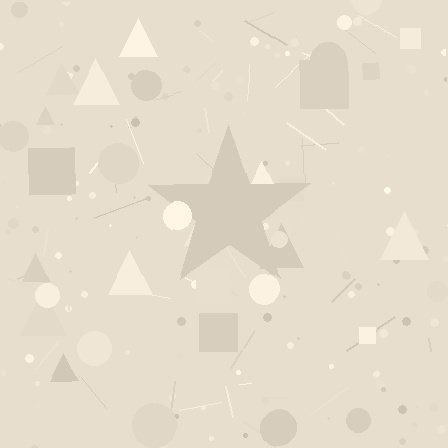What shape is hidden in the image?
A star is hidden in the image.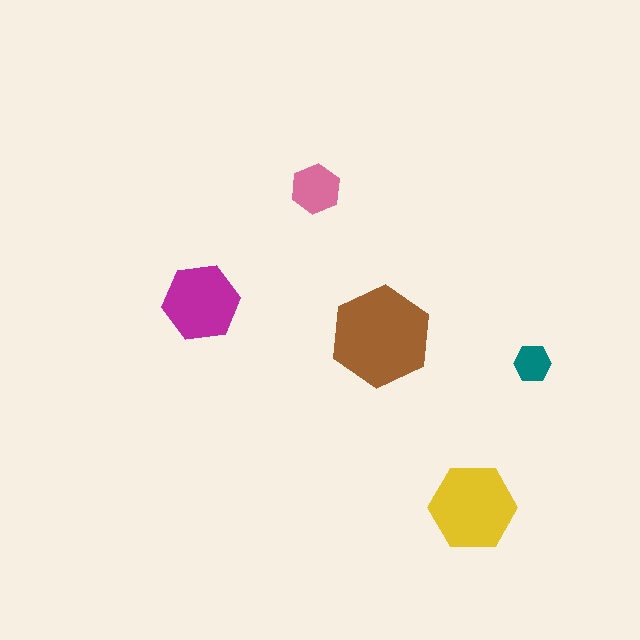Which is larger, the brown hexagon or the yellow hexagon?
The brown one.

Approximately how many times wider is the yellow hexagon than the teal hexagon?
About 2.5 times wider.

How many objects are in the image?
There are 5 objects in the image.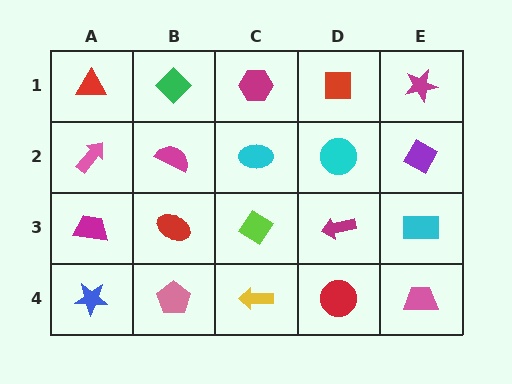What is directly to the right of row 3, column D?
A cyan rectangle.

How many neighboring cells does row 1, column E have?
2.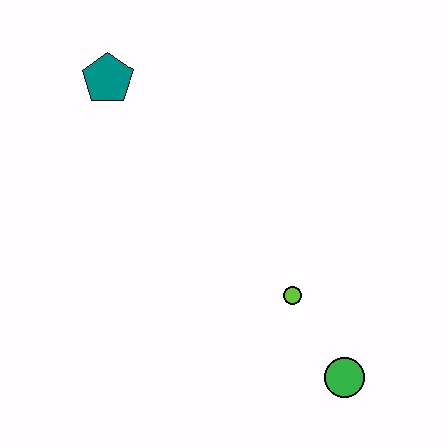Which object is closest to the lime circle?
The green circle is closest to the lime circle.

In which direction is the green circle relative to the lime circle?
The green circle is below the lime circle.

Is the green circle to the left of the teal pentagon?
No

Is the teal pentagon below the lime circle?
No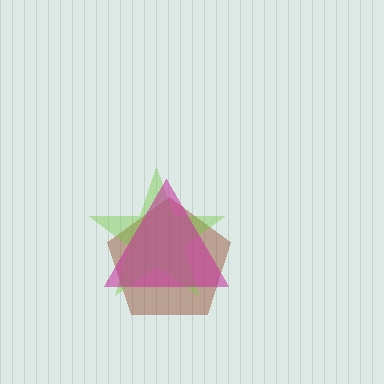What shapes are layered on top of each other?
The layered shapes are: a brown pentagon, a lime star, a magenta triangle.